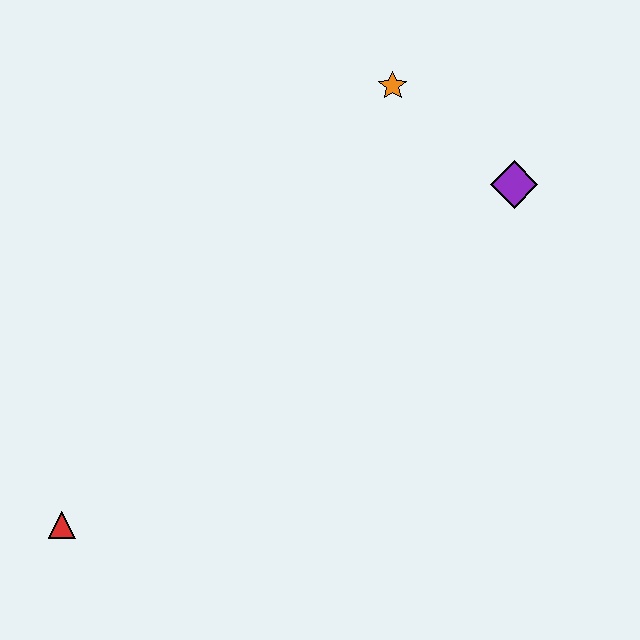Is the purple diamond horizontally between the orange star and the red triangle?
No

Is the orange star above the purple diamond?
Yes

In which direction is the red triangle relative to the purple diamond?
The red triangle is to the left of the purple diamond.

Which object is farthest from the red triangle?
The purple diamond is farthest from the red triangle.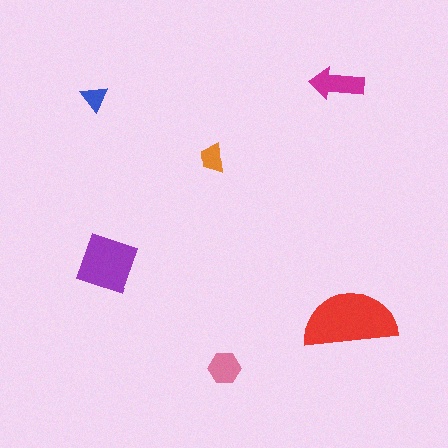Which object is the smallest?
The blue triangle.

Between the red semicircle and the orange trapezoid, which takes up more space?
The red semicircle.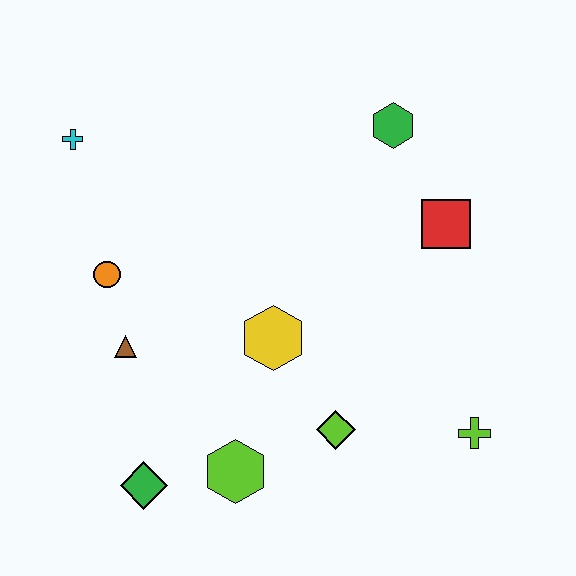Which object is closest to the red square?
The green hexagon is closest to the red square.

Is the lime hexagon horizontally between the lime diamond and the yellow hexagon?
No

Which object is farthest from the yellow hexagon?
The cyan cross is farthest from the yellow hexagon.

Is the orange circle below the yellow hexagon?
No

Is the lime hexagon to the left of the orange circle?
No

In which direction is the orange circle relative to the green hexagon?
The orange circle is to the left of the green hexagon.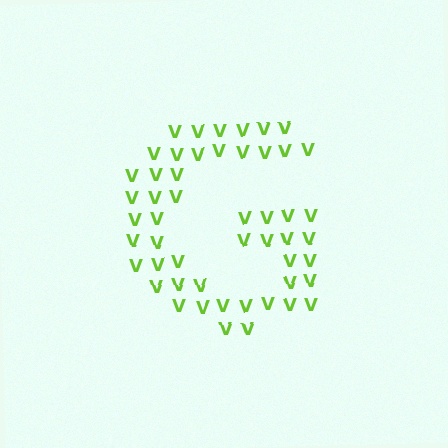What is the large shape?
The large shape is the letter G.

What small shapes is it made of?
It is made of small letter V's.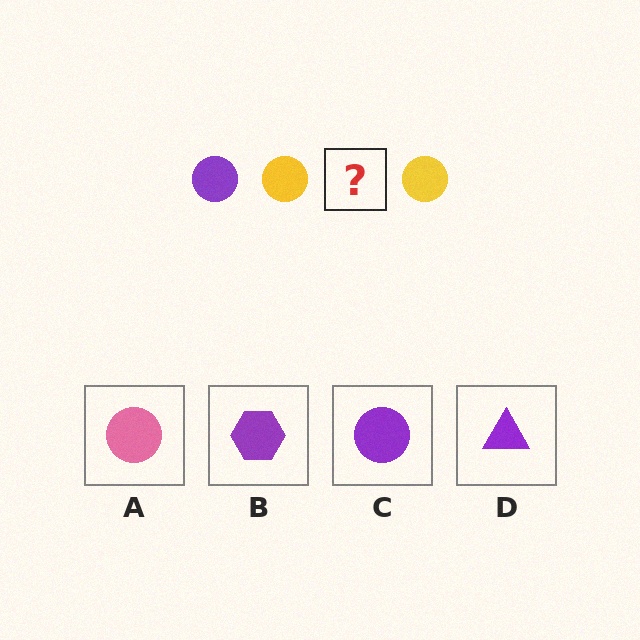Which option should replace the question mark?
Option C.